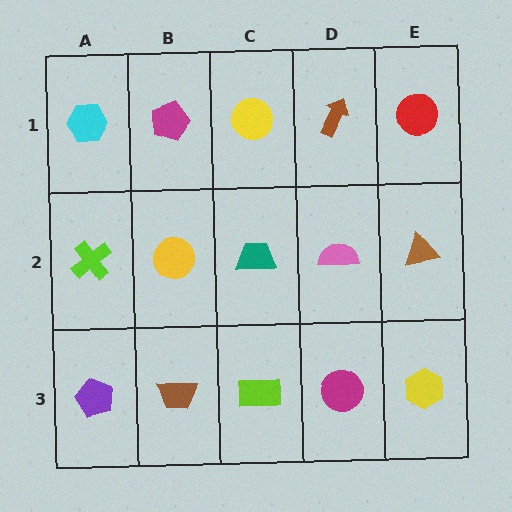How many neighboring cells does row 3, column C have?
3.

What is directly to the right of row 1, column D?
A red circle.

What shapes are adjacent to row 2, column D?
A brown arrow (row 1, column D), a magenta circle (row 3, column D), a teal trapezoid (row 2, column C), a brown triangle (row 2, column E).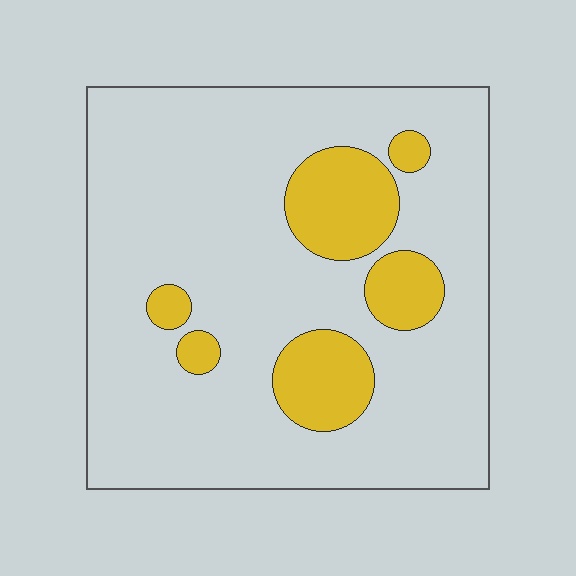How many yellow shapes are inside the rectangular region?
6.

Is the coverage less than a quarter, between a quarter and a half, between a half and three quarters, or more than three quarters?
Less than a quarter.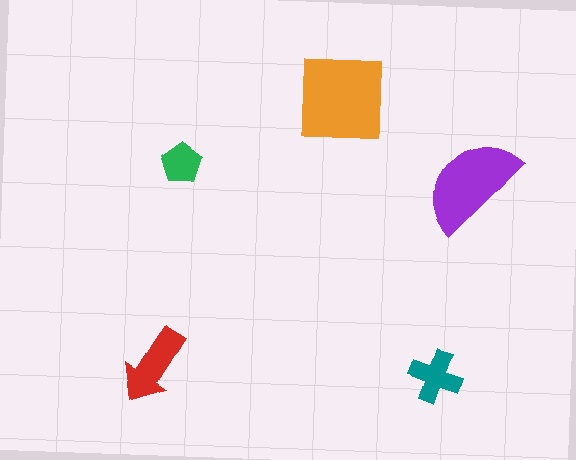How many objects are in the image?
There are 5 objects in the image.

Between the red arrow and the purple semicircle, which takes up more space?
The purple semicircle.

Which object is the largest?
The orange square.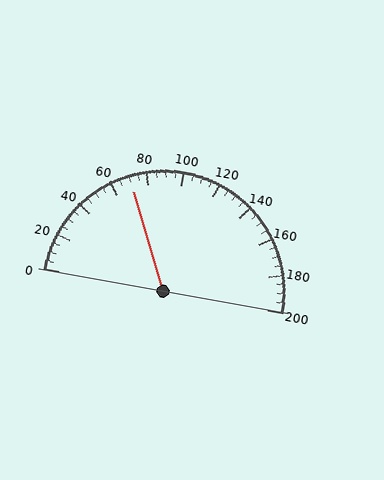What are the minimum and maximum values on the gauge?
The gauge ranges from 0 to 200.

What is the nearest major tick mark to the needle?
The nearest major tick mark is 80.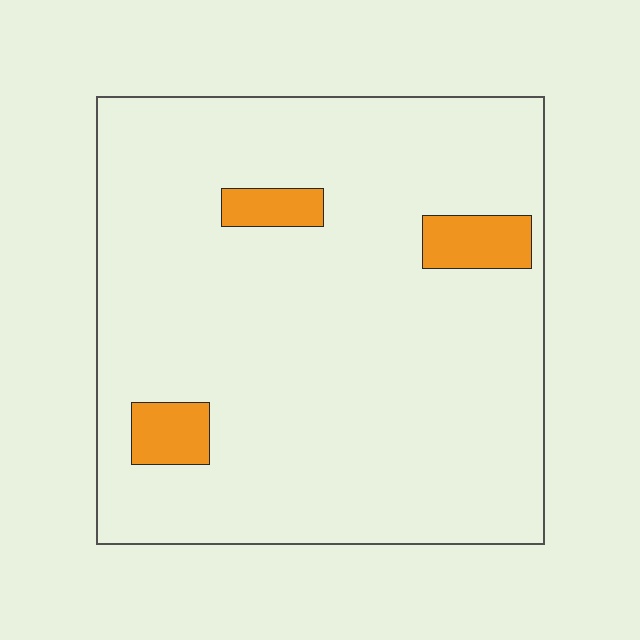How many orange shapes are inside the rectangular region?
3.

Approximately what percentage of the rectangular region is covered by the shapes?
Approximately 5%.